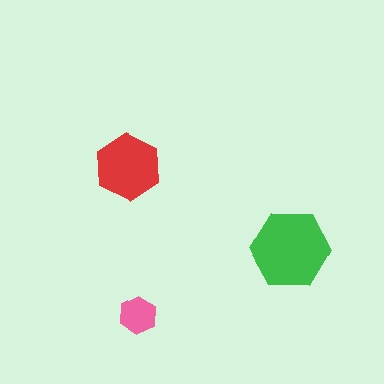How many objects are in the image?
There are 3 objects in the image.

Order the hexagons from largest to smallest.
the green one, the red one, the pink one.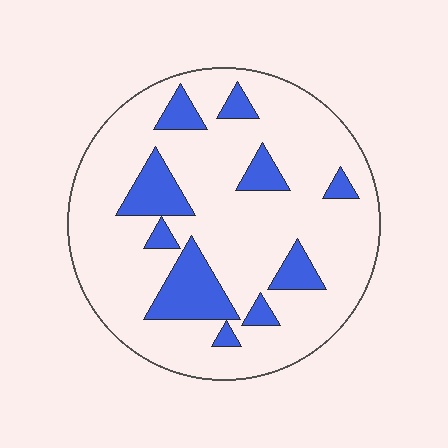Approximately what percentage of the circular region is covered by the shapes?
Approximately 20%.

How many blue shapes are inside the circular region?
10.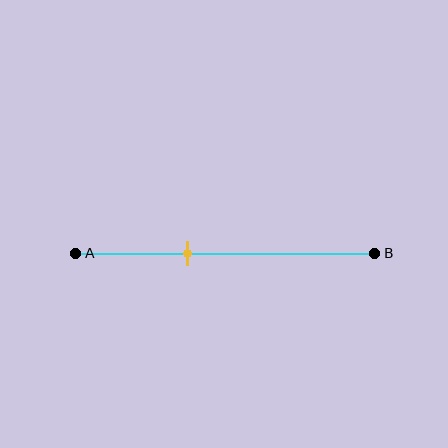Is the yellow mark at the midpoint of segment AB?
No, the mark is at about 35% from A, not at the 50% midpoint.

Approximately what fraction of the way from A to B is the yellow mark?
The yellow mark is approximately 35% of the way from A to B.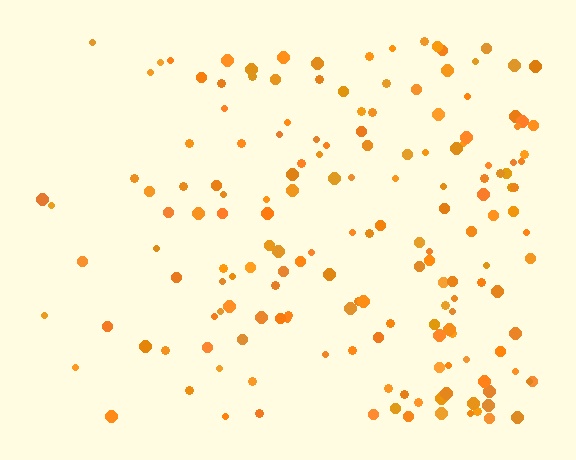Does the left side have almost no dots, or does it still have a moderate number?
Still a moderate number, just noticeably fewer than the right.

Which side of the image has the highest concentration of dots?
The right.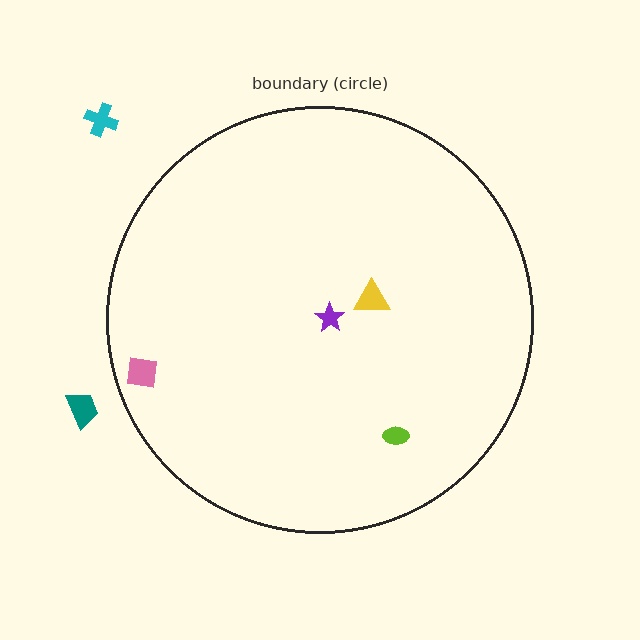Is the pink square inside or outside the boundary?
Inside.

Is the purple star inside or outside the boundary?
Inside.